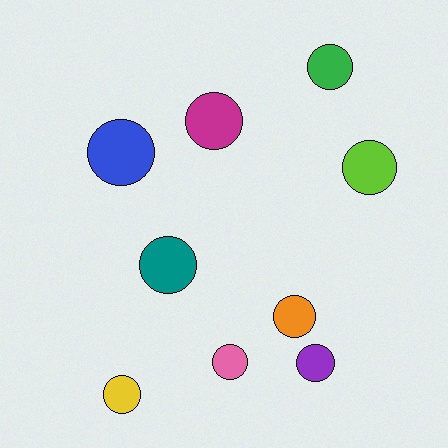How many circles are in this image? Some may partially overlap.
There are 9 circles.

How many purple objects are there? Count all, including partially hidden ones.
There is 1 purple object.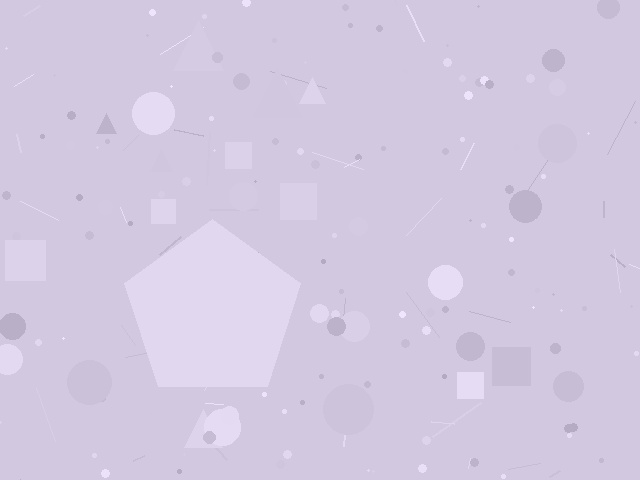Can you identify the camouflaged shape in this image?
The camouflaged shape is a pentagon.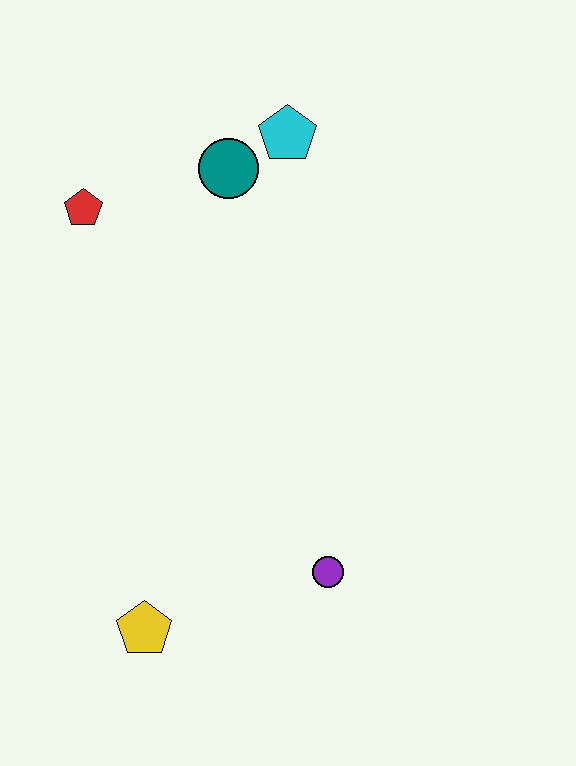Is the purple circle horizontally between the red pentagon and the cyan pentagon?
No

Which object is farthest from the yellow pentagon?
The cyan pentagon is farthest from the yellow pentagon.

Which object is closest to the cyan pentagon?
The teal circle is closest to the cyan pentagon.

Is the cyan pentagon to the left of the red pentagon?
No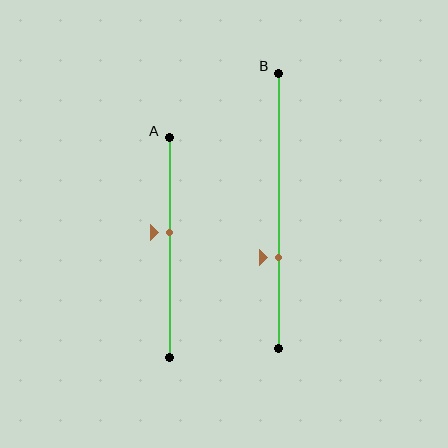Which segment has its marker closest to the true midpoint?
Segment A has its marker closest to the true midpoint.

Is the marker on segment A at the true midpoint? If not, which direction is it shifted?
No, the marker on segment A is shifted upward by about 7% of the segment length.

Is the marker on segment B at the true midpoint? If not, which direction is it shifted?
No, the marker on segment B is shifted downward by about 17% of the segment length.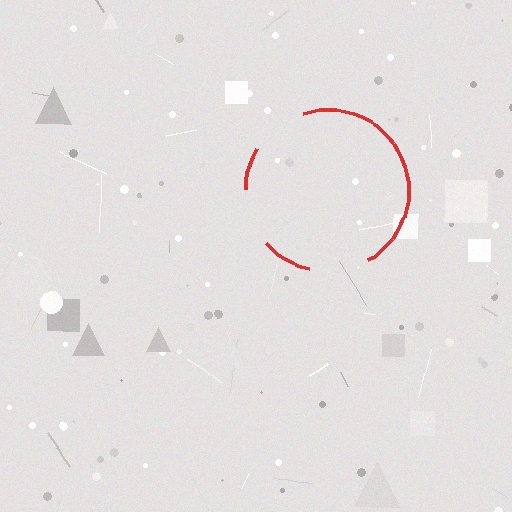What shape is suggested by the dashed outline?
The dashed outline suggests a circle.